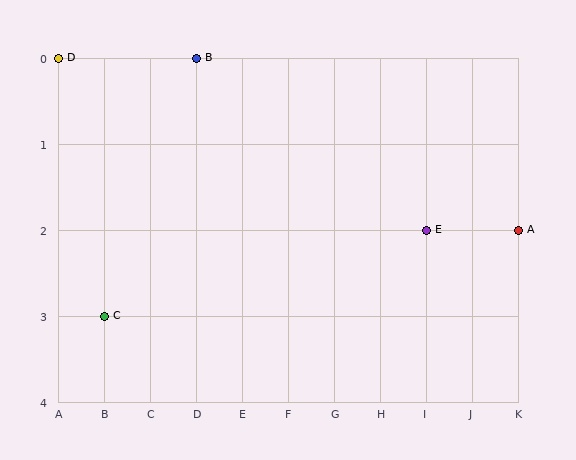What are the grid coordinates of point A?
Point A is at grid coordinates (K, 2).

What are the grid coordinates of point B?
Point B is at grid coordinates (D, 0).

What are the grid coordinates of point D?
Point D is at grid coordinates (A, 0).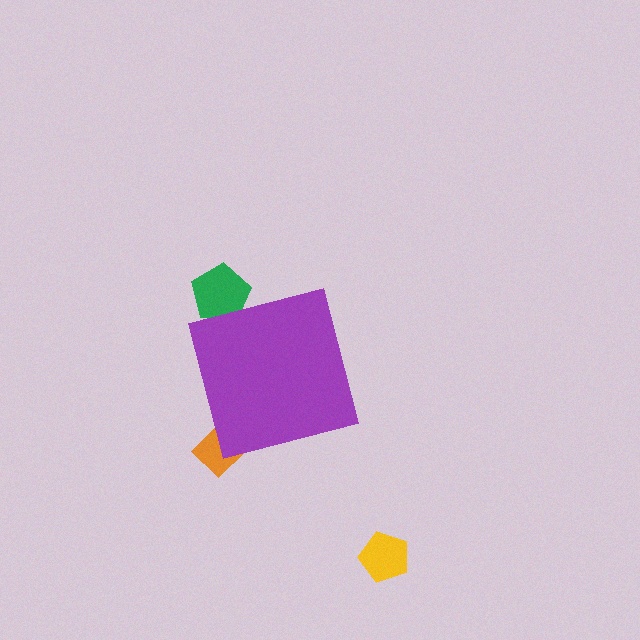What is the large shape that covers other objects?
A purple square.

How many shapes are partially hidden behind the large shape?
2 shapes are partially hidden.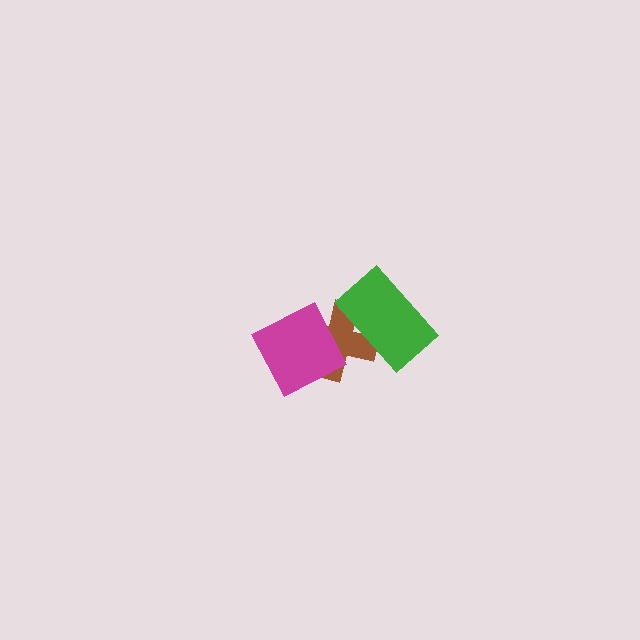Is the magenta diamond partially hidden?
No, no other shape covers it.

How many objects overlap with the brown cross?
2 objects overlap with the brown cross.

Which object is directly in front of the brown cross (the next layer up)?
The magenta diamond is directly in front of the brown cross.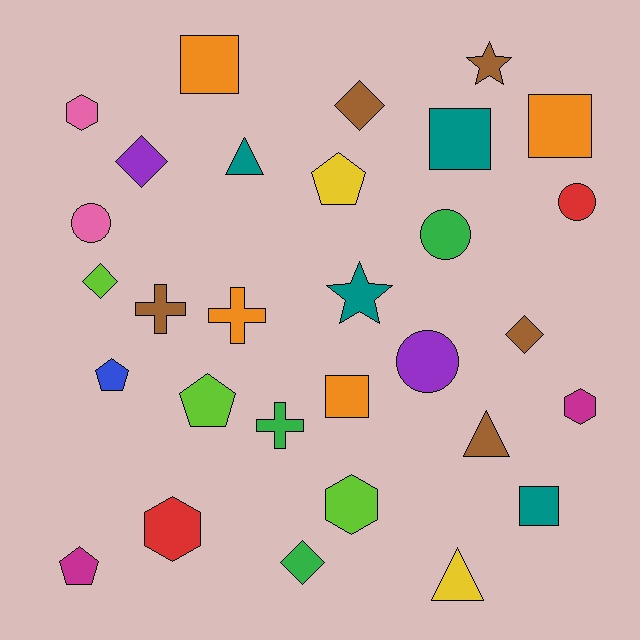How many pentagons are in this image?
There are 4 pentagons.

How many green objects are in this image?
There are 3 green objects.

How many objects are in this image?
There are 30 objects.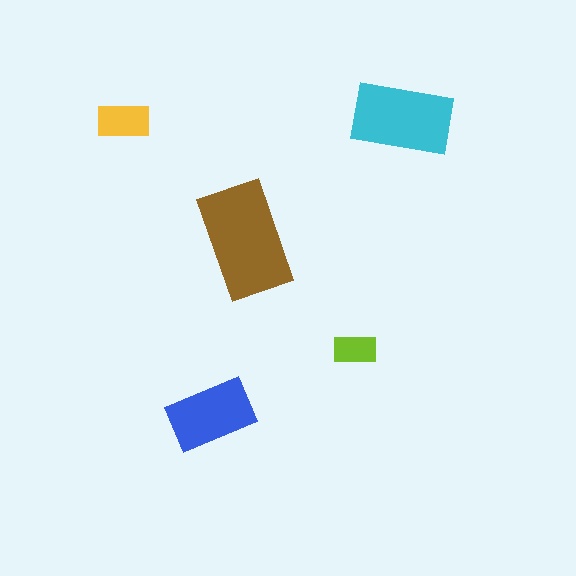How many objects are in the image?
There are 5 objects in the image.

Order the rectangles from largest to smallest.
the brown one, the cyan one, the blue one, the yellow one, the lime one.